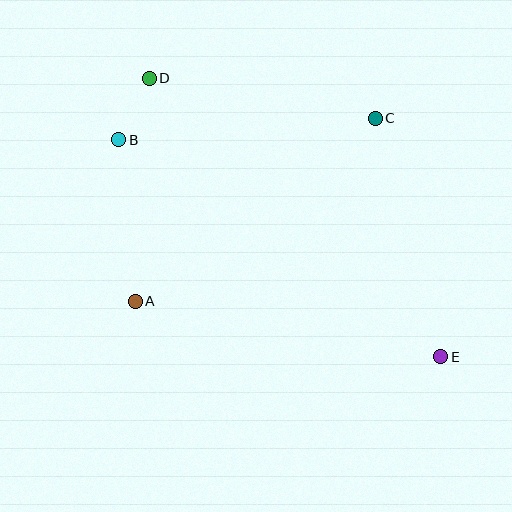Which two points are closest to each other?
Points B and D are closest to each other.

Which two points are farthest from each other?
Points D and E are farthest from each other.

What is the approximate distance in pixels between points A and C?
The distance between A and C is approximately 302 pixels.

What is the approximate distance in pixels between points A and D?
The distance between A and D is approximately 224 pixels.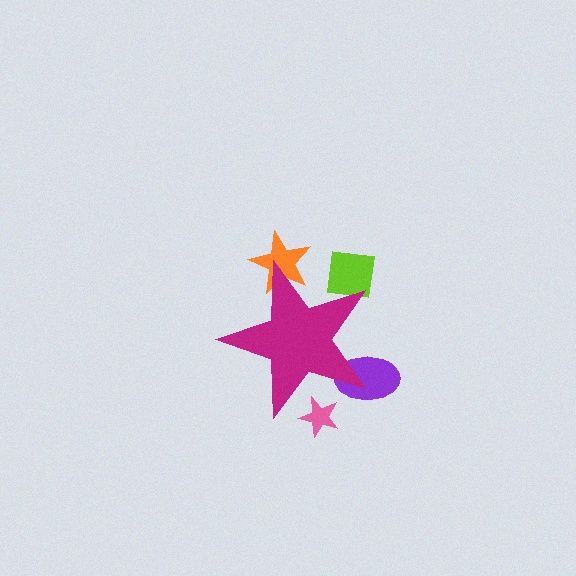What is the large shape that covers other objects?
A magenta star.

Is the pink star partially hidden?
Yes, the pink star is partially hidden behind the magenta star.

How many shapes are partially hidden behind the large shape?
4 shapes are partially hidden.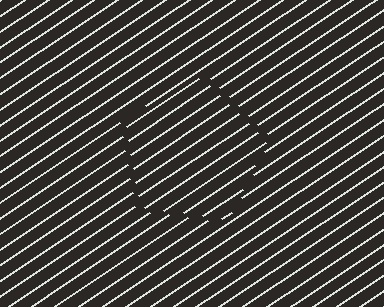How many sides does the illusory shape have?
5 sides — the line-ends trace a pentagon.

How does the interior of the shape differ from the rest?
The interior of the shape contains the same grating, shifted by half a period — the contour is defined by the phase discontinuity where line-ends from the inner and outer gratings abut.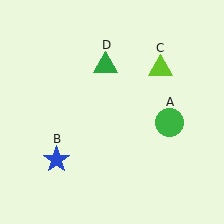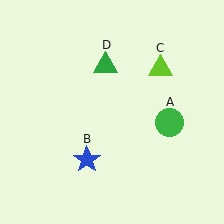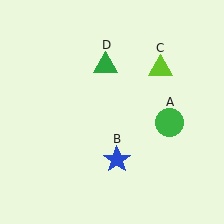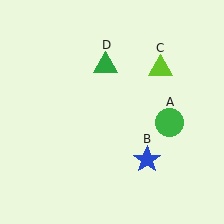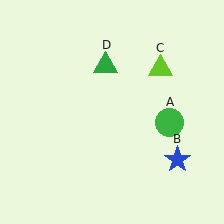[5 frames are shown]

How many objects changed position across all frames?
1 object changed position: blue star (object B).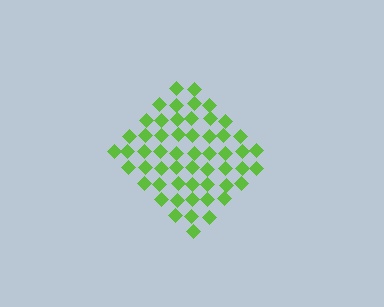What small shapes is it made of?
It is made of small diamonds.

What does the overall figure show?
The overall figure shows a diamond.